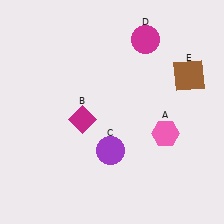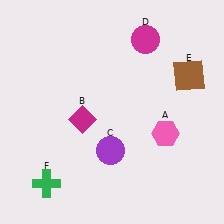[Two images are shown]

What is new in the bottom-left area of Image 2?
A green cross (F) was added in the bottom-left area of Image 2.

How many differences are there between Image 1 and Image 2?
There is 1 difference between the two images.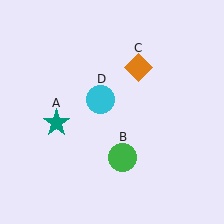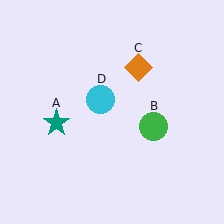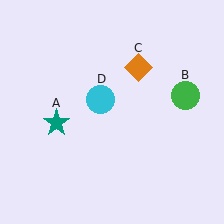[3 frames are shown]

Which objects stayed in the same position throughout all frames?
Teal star (object A) and orange diamond (object C) and cyan circle (object D) remained stationary.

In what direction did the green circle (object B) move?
The green circle (object B) moved up and to the right.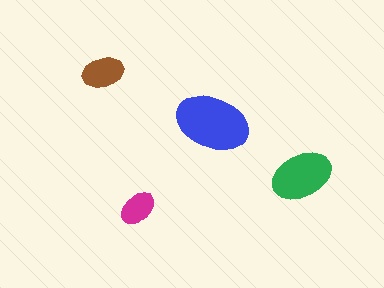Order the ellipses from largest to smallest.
the blue one, the green one, the brown one, the magenta one.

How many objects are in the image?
There are 4 objects in the image.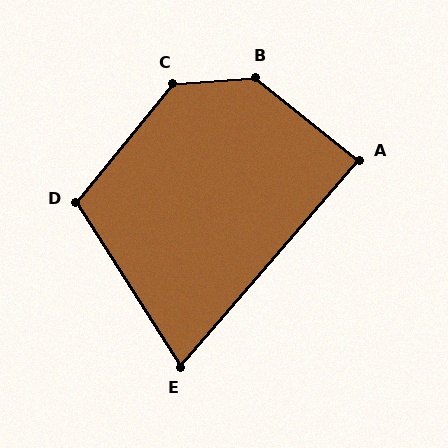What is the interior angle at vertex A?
Approximately 88 degrees (approximately right).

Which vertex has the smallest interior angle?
E, at approximately 73 degrees.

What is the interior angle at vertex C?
Approximately 133 degrees (obtuse).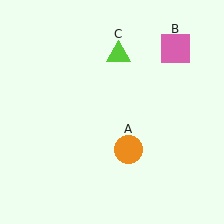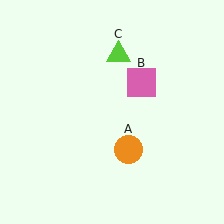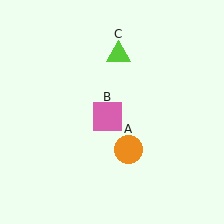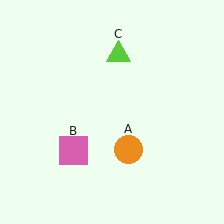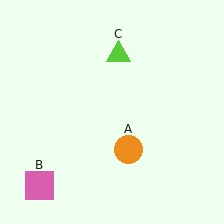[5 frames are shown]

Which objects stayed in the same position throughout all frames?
Orange circle (object A) and lime triangle (object C) remained stationary.